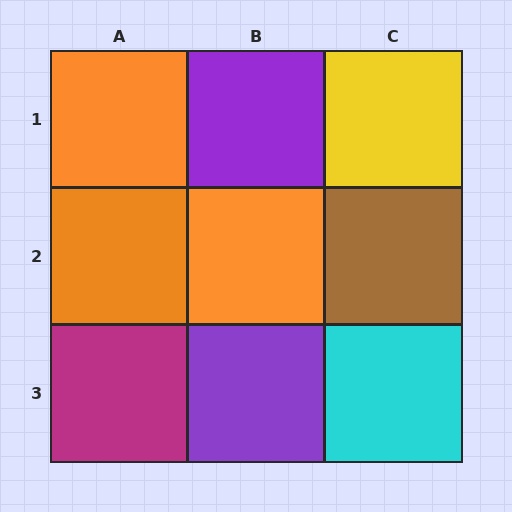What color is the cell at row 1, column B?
Purple.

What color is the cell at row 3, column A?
Magenta.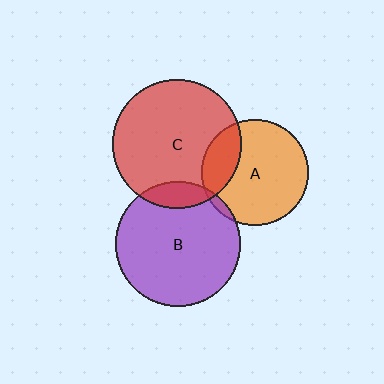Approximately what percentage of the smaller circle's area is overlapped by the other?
Approximately 5%.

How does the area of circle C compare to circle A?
Approximately 1.5 times.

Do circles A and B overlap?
Yes.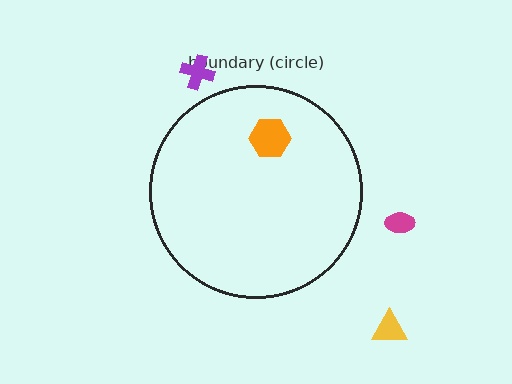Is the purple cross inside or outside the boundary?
Outside.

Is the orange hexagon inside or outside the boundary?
Inside.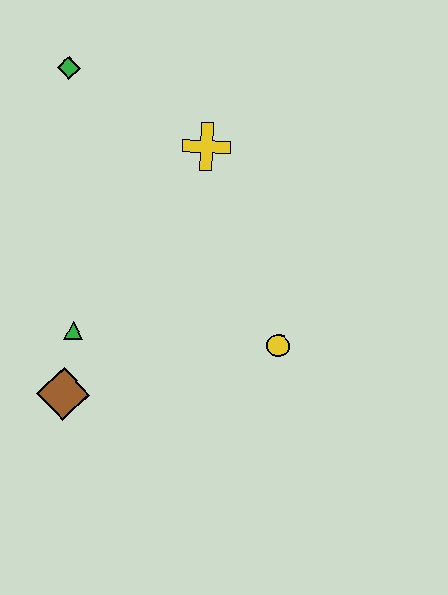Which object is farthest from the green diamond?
The yellow circle is farthest from the green diamond.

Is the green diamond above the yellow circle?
Yes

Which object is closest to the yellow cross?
The green diamond is closest to the yellow cross.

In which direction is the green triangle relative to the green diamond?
The green triangle is below the green diamond.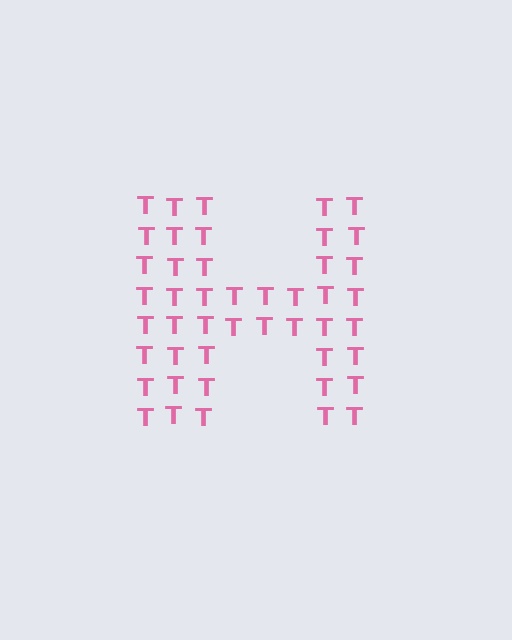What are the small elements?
The small elements are letter T's.